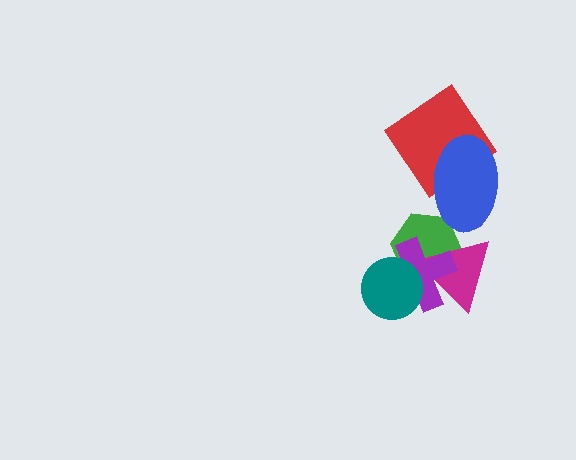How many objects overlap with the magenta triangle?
2 objects overlap with the magenta triangle.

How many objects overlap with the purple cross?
3 objects overlap with the purple cross.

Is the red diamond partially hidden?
Yes, it is partially covered by another shape.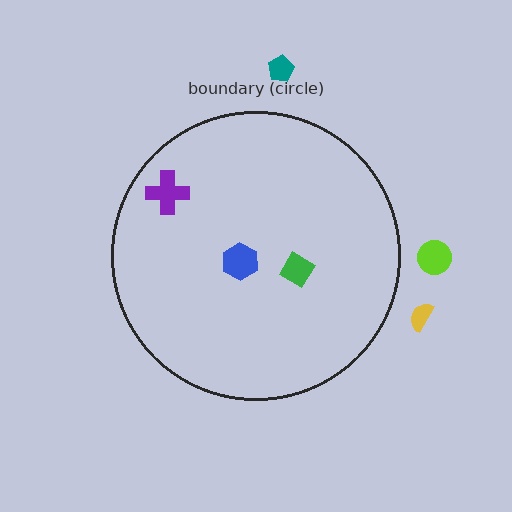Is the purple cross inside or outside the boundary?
Inside.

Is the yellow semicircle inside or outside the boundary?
Outside.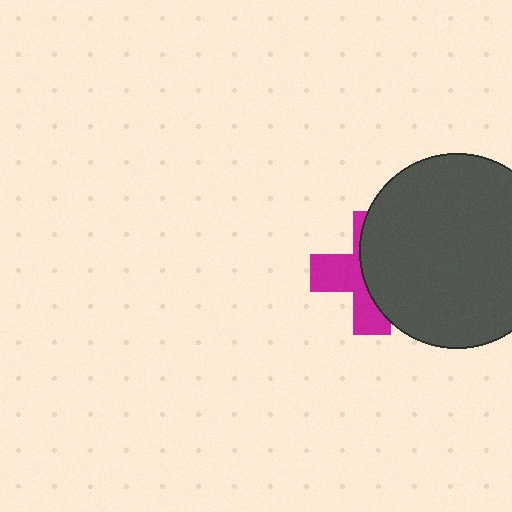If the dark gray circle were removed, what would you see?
You would see the complete magenta cross.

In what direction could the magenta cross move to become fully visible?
The magenta cross could move left. That would shift it out from behind the dark gray circle entirely.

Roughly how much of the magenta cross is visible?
A small part of it is visible (roughly 45%).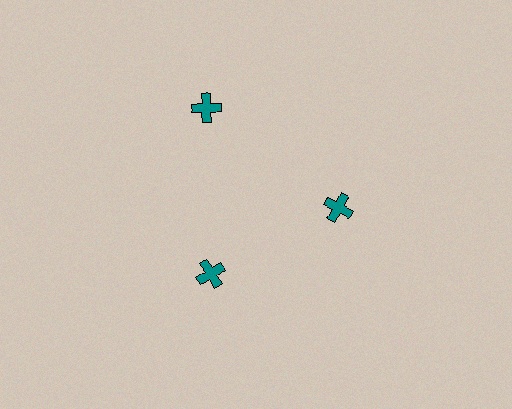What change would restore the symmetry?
The symmetry would be restored by moving it inward, back onto the ring so that all 3 crosses sit at equal angles and equal distance from the center.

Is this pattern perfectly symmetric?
No. The 3 teal crosses are arranged in a ring, but one element near the 11 o'clock position is pushed outward from the center, breaking the 3-fold rotational symmetry.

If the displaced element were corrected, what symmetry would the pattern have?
It would have 3-fold rotational symmetry — the pattern would map onto itself every 120 degrees.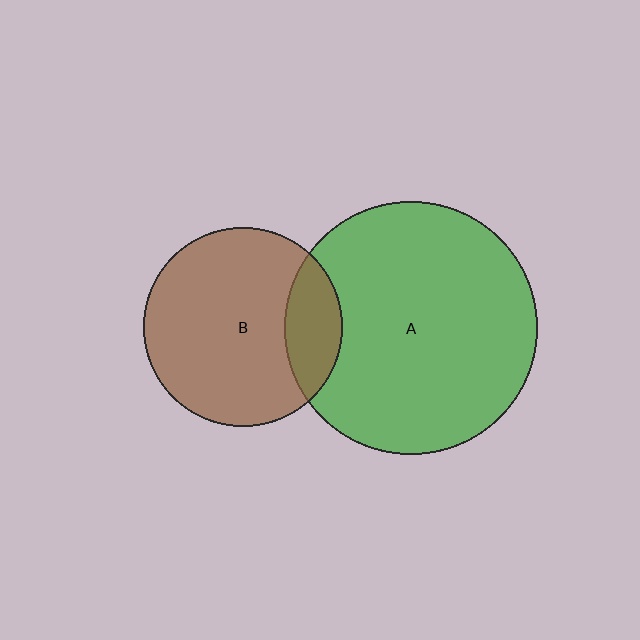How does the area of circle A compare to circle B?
Approximately 1.6 times.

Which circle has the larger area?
Circle A (green).